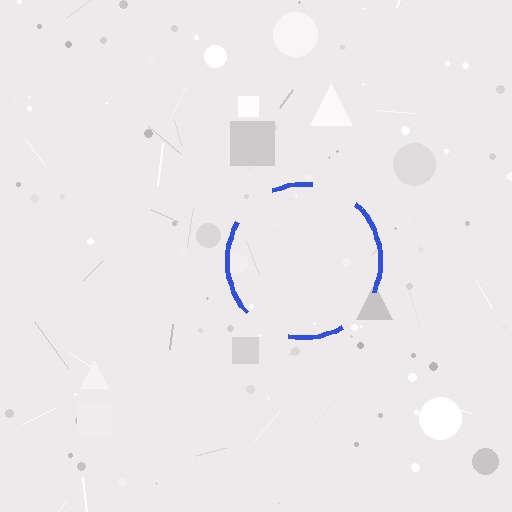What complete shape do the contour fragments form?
The contour fragments form a circle.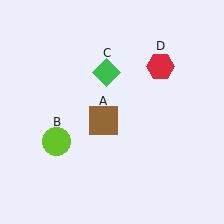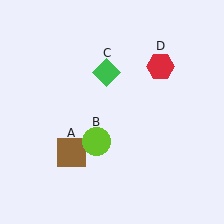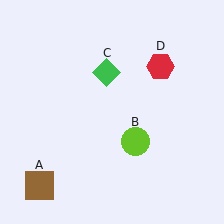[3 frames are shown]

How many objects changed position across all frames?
2 objects changed position: brown square (object A), lime circle (object B).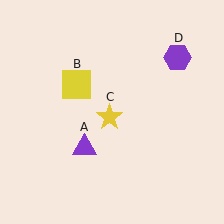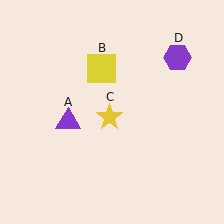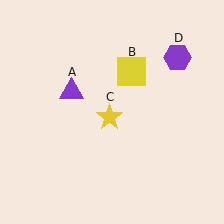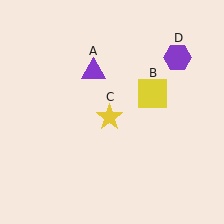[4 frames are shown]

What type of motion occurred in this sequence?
The purple triangle (object A), yellow square (object B) rotated clockwise around the center of the scene.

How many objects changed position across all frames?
2 objects changed position: purple triangle (object A), yellow square (object B).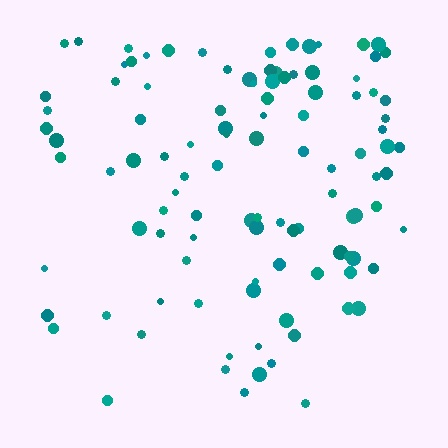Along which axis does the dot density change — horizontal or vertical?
Vertical.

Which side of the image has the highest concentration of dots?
The top.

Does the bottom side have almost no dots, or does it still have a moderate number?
Still a moderate number, just noticeably fewer than the top.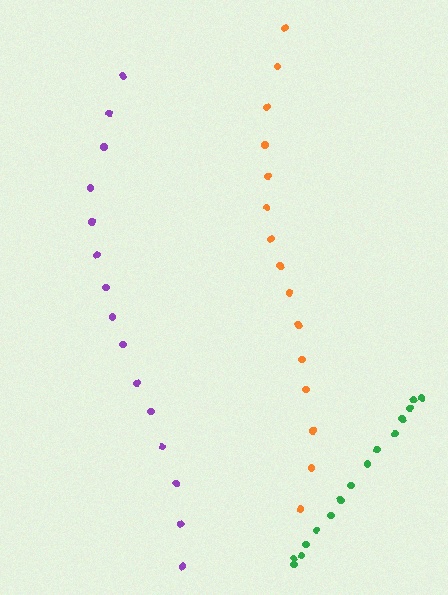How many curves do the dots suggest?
There are 3 distinct paths.